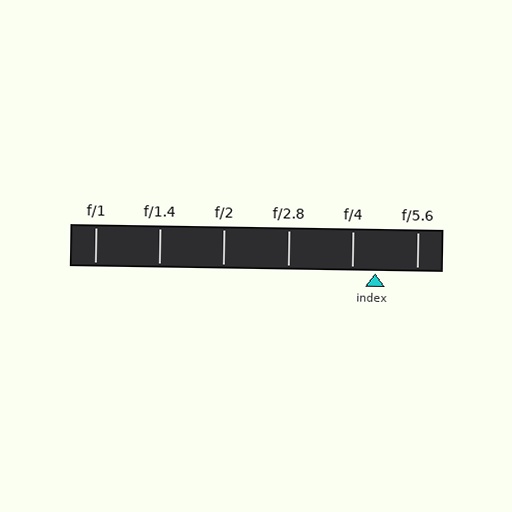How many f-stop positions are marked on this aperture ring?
There are 6 f-stop positions marked.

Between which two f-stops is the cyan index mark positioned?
The index mark is between f/4 and f/5.6.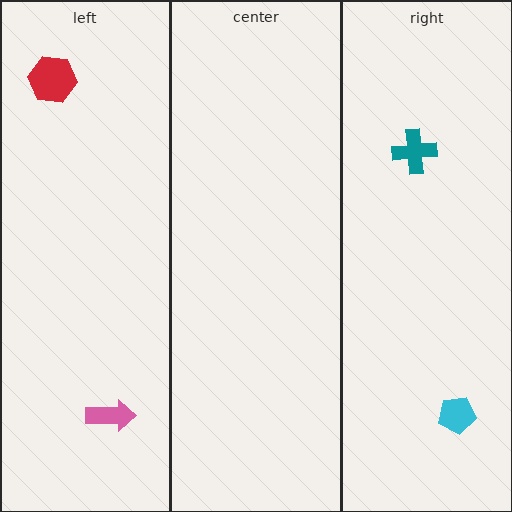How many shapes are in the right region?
2.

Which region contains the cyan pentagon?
The right region.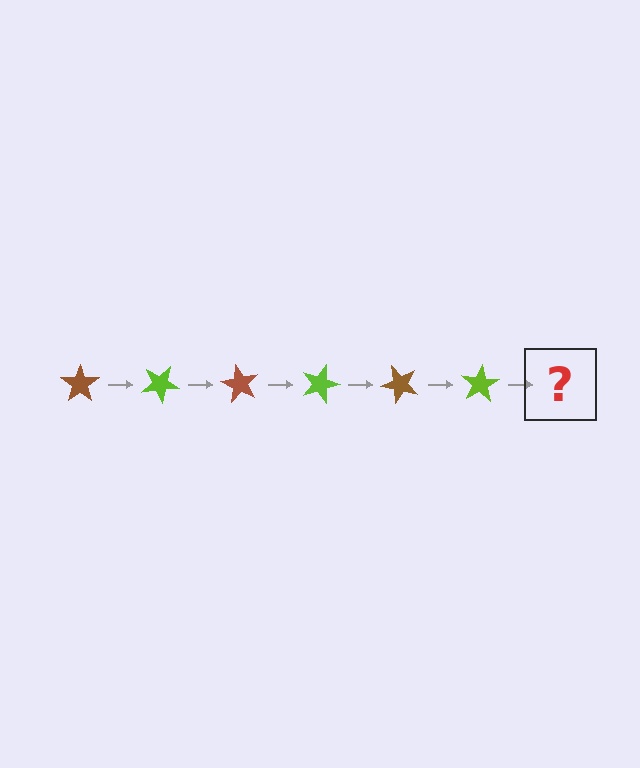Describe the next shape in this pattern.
It should be a brown star, rotated 180 degrees from the start.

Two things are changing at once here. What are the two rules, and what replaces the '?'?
The two rules are that it rotates 30 degrees each step and the color cycles through brown and lime. The '?' should be a brown star, rotated 180 degrees from the start.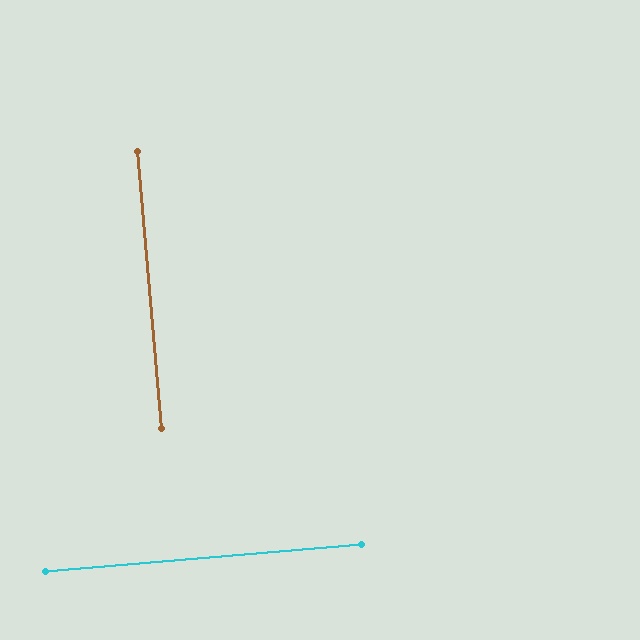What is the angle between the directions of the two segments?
Approximately 90 degrees.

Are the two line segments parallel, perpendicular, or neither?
Perpendicular — they meet at approximately 90°.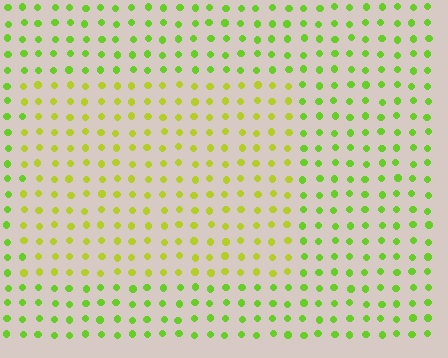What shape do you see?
I see a rectangle.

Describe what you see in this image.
The image is filled with small lime elements in a uniform arrangement. A rectangle-shaped region is visible where the elements are tinted to a slightly different hue, forming a subtle color boundary.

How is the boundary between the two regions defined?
The boundary is defined purely by a slight shift in hue (about 27 degrees). Spacing, size, and orientation are identical on both sides.